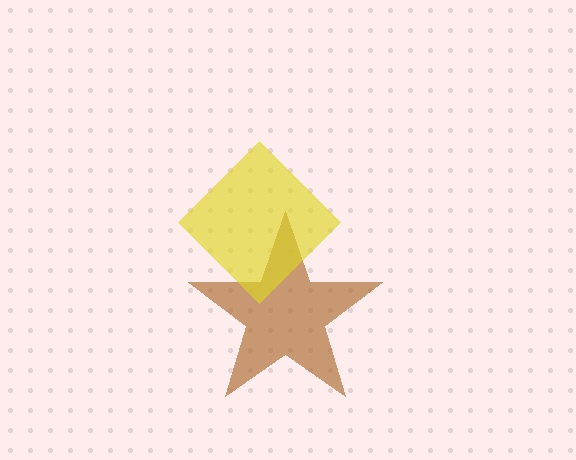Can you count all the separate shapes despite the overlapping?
Yes, there are 2 separate shapes.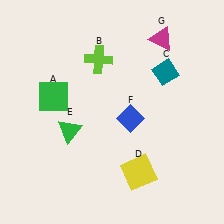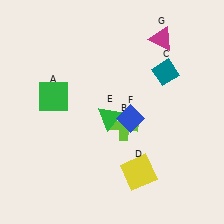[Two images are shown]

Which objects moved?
The objects that moved are: the lime cross (B), the green triangle (E).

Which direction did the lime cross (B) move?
The lime cross (B) moved down.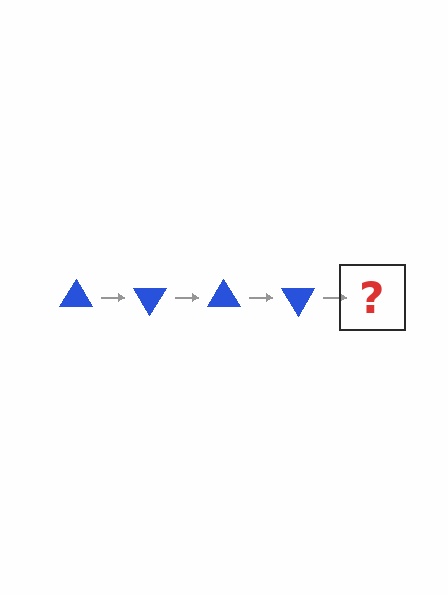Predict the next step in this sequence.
The next step is a blue triangle rotated 240 degrees.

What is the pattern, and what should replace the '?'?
The pattern is that the triangle rotates 60 degrees each step. The '?' should be a blue triangle rotated 240 degrees.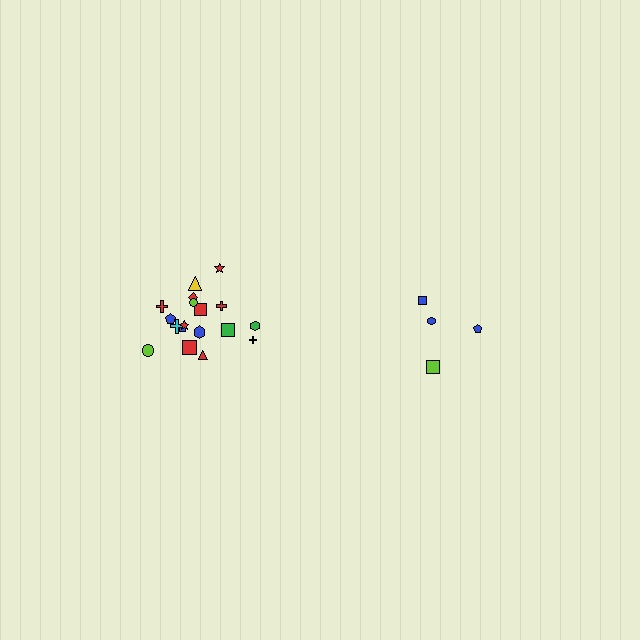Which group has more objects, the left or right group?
The left group.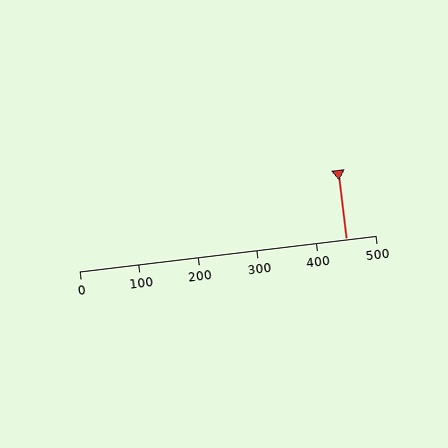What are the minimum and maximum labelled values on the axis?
The axis runs from 0 to 500.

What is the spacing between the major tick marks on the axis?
The major ticks are spaced 100 apart.